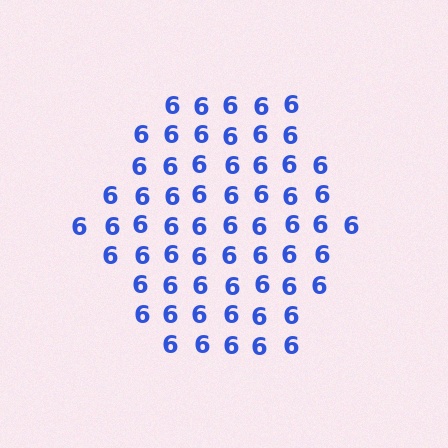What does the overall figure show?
The overall figure shows a hexagon.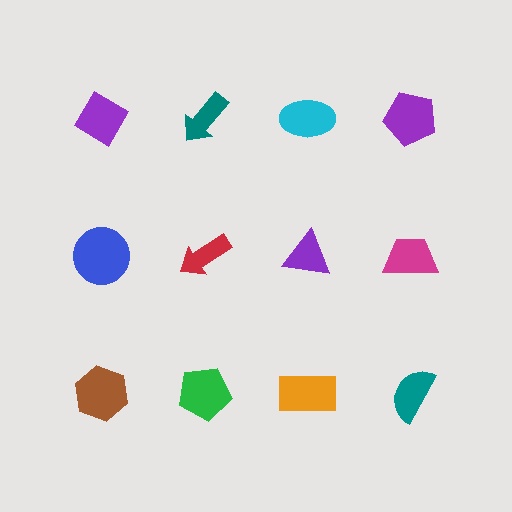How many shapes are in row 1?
4 shapes.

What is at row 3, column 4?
A teal semicircle.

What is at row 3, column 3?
An orange rectangle.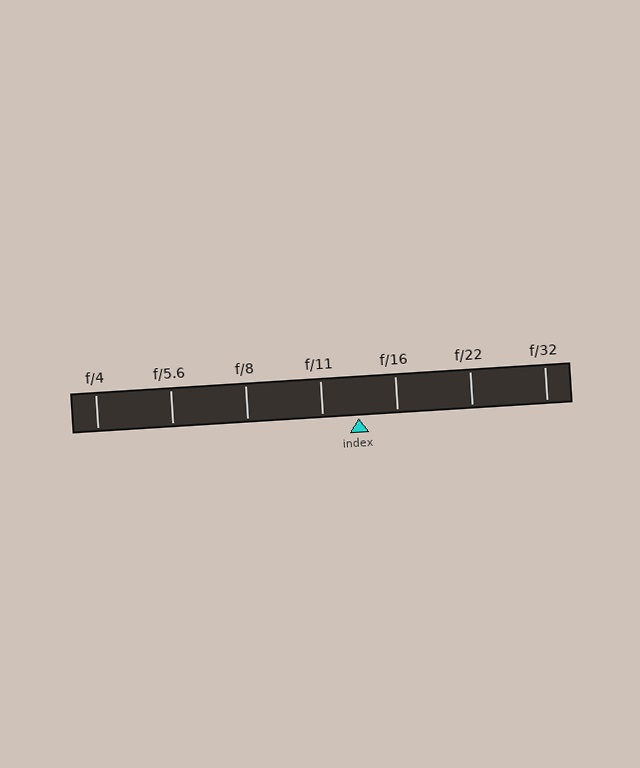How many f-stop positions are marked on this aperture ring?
There are 7 f-stop positions marked.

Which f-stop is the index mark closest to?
The index mark is closest to f/11.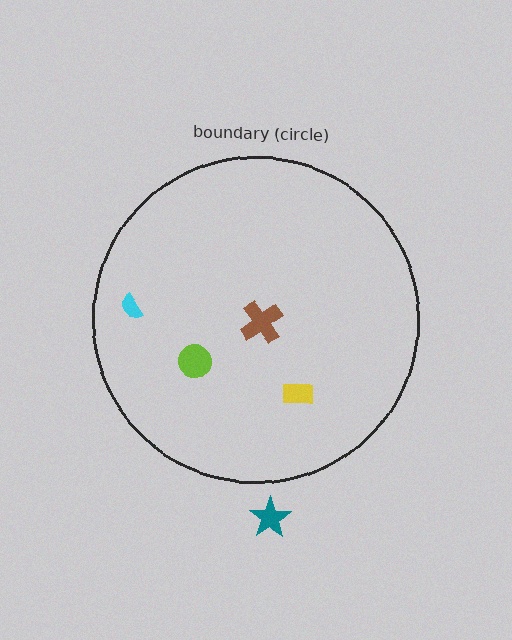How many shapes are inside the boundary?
4 inside, 1 outside.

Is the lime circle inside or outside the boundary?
Inside.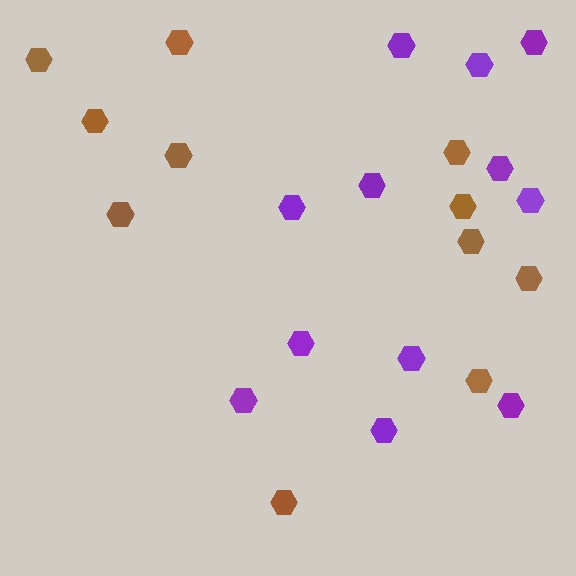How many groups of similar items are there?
There are 2 groups: one group of purple hexagons (12) and one group of brown hexagons (11).